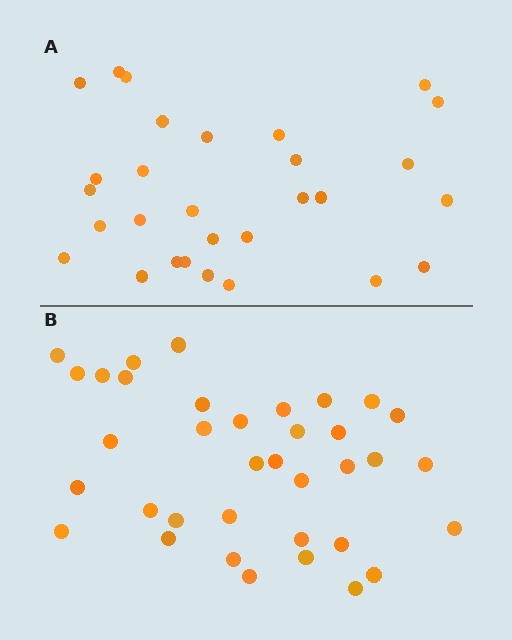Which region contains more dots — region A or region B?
Region B (the bottom region) has more dots.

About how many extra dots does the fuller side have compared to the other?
Region B has roughly 8 or so more dots than region A.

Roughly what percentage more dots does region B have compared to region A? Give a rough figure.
About 25% more.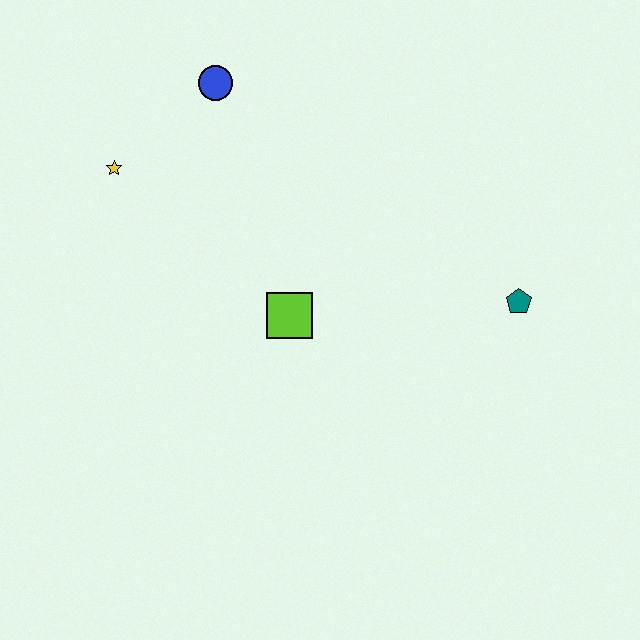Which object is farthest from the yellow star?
The teal pentagon is farthest from the yellow star.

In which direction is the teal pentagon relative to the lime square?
The teal pentagon is to the right of the lime square.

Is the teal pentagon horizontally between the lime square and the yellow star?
No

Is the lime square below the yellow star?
Yes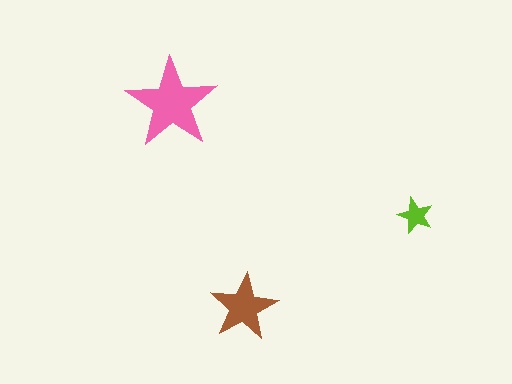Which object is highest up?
The pink star is topmost.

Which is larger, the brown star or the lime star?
The brown one.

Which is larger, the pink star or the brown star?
The pink one.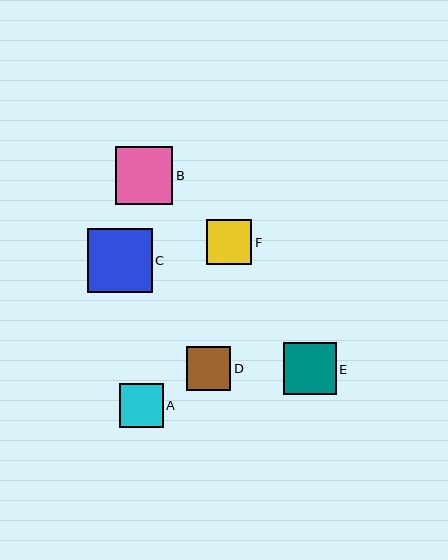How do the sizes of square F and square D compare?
Square F and square D are approximately the same size.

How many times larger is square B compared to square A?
Square B is approximately 1.3 times the size of square A.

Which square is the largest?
Square C is the largest with a size of approximately 65 pixels.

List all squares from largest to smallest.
From largest to smallest: C, B, E, F, D, A.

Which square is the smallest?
Square A is the smallest with a size of approximately 44 pixels.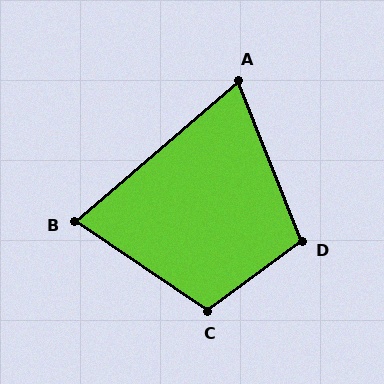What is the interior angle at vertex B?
Approximately 75 degrees (acute).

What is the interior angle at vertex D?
Approximately 105 degrees (obtuse).